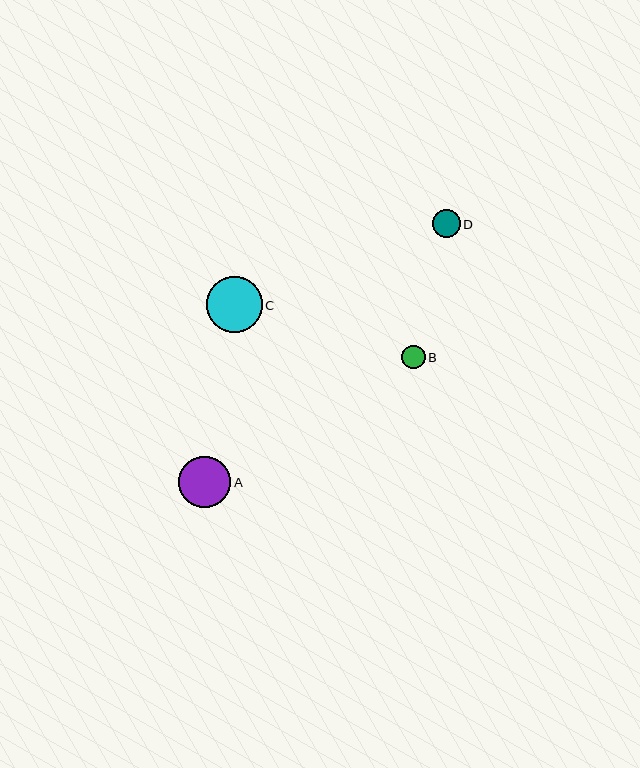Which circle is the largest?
Circle C is the largest with a size of approximately 56 pixels.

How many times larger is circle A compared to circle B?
Circle A is approximately 2.2 times the size of circle B.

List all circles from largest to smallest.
From largest to smallest: C, A, D, B.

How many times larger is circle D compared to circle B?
Circle D is approximately 1.2 times the size of circle B.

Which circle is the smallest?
Circle B is the smallest with a size of approximately 24 pixels.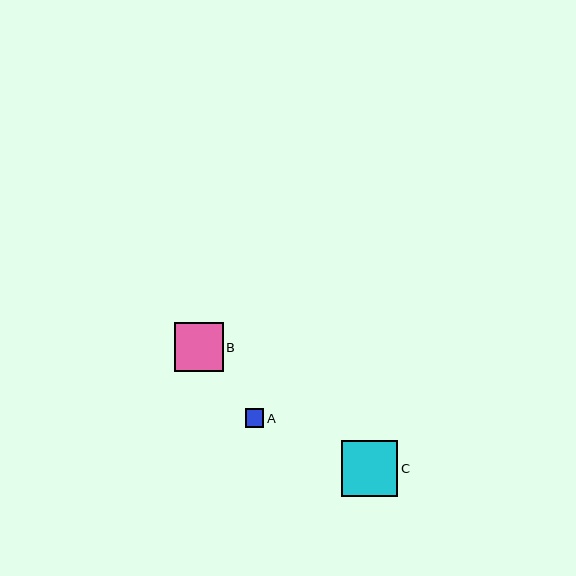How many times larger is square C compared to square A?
Square C is approximately 3.0 times the size of square A.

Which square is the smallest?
Square A is the smallest with a size of approximately 19 pixels.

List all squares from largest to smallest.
From largest to smallest: C, B, A.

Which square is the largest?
Square C is the largest with a size of approximately 56 pixels.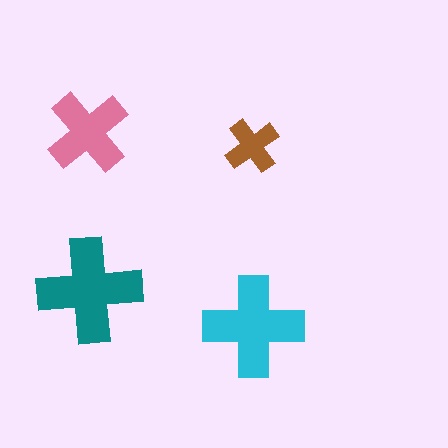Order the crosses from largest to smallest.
the teal one, the cyan one, the pink one, the brown one.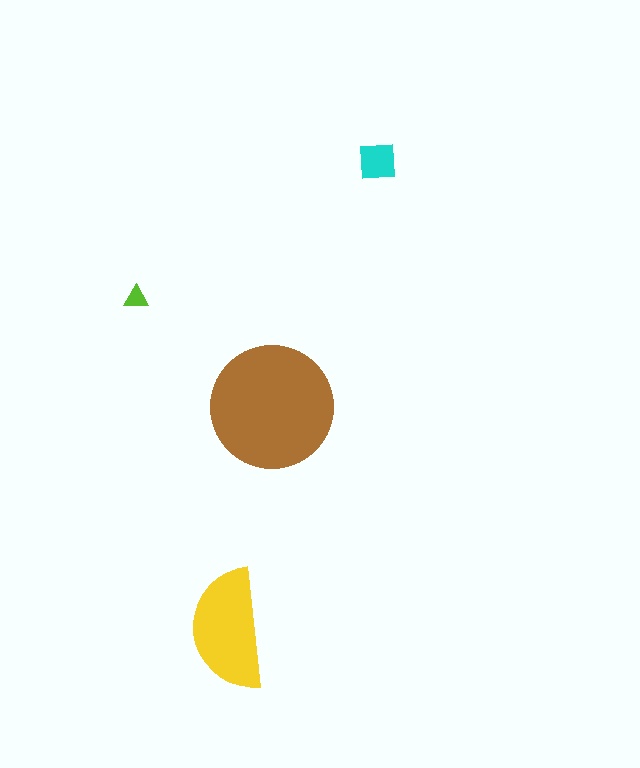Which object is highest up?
The cyan square is topmost.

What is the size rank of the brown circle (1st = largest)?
1st.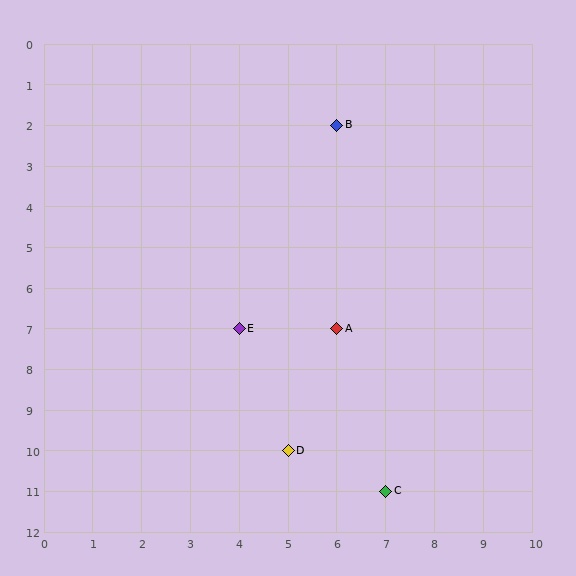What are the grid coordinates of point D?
Point D is at grid coordinates (5, 10).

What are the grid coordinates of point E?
Point E is at grid coordinates (4, 7).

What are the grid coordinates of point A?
Point A is at grid coordinates (6, 7).